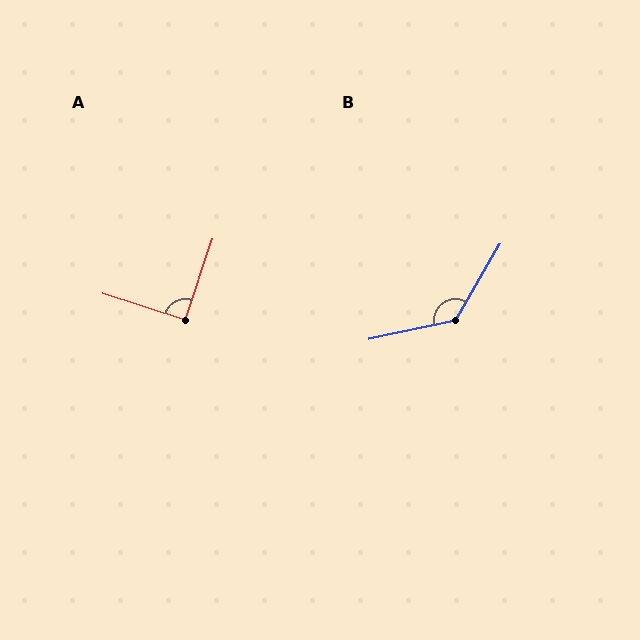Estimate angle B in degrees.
Approximately 132 degrees.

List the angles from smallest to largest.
A (91°), B (132°).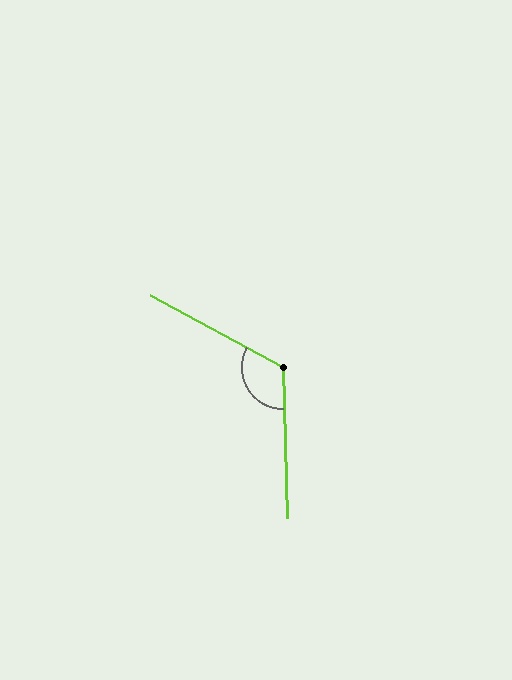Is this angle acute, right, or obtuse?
It is obtuse.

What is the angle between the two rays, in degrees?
Approximately 120 degrees.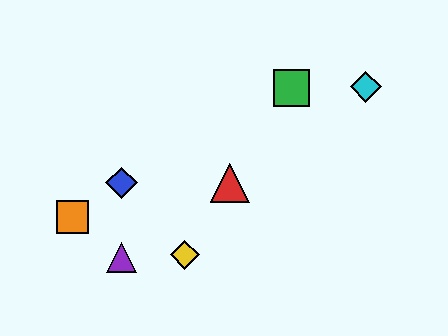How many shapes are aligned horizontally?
2 shapes (the red triangle, the blue diamond) are aligned horizontally.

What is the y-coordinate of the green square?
The green square is at y≈88.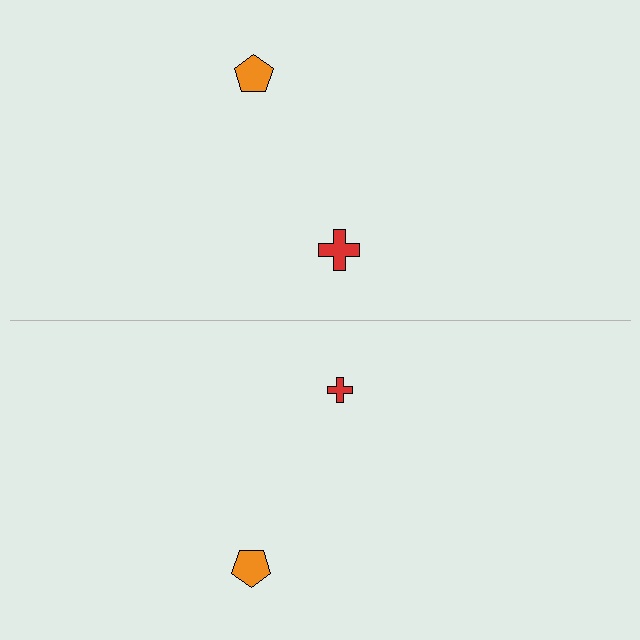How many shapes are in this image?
There are 4 shapes in this image.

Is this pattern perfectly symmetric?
No, the pattern is not perfectly symmetric. The red cross on the bottom side has a different size than its mirror counterpart.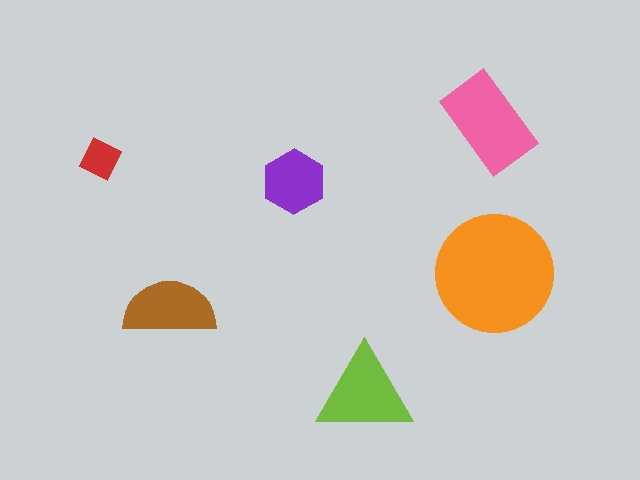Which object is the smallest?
The red diamond.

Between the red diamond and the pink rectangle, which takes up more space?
The pink rectangle.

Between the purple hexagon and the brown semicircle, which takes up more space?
The brown semicircle.